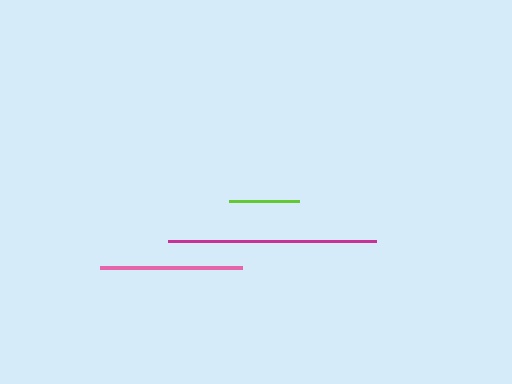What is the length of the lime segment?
The lime segment is approximately 70 pixels long.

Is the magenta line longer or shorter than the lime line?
The magenta line is longer than the lime line.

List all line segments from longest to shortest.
From longest to shortest: magenta, pink, lime.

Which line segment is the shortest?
The lime line is the shortest at approximately 70 pixels.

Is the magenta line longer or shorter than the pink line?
The magenta line is longer than the pink line.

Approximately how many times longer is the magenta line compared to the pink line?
The magenta line is approximately 1.5 times the length of the pink line.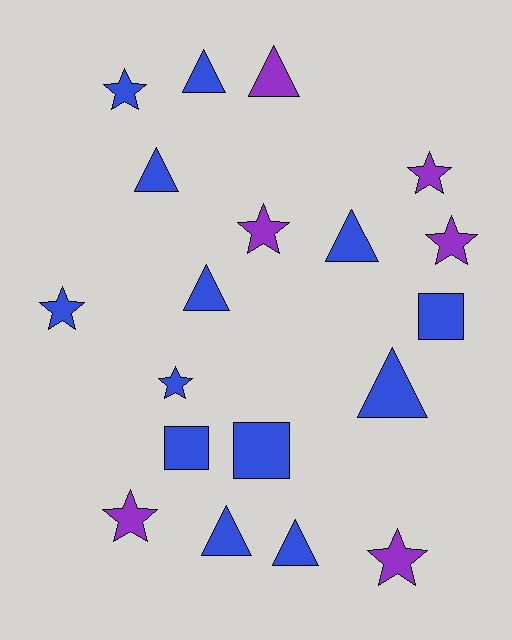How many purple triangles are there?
There is 1 purple triangle.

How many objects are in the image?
There are 19 objects.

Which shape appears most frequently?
Star, with 8 objects.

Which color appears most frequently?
Blue, with 13 objects.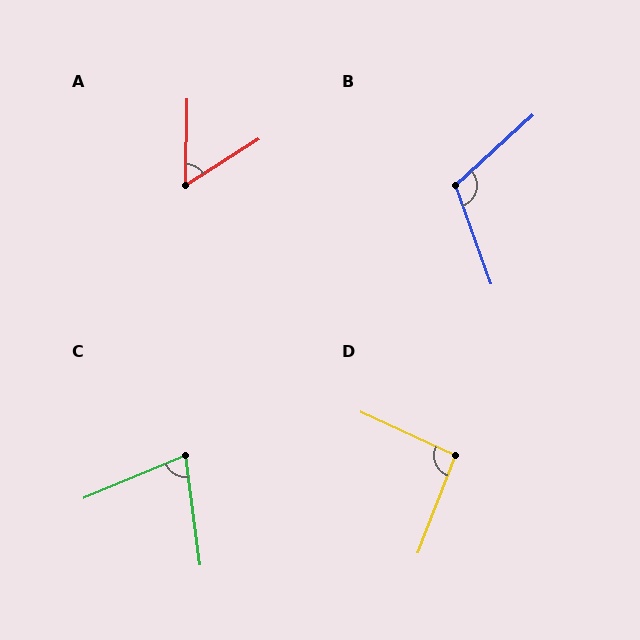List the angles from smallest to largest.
A (56°), C (75°), D (93°), B (112°).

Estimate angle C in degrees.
Approximately 75 degrees.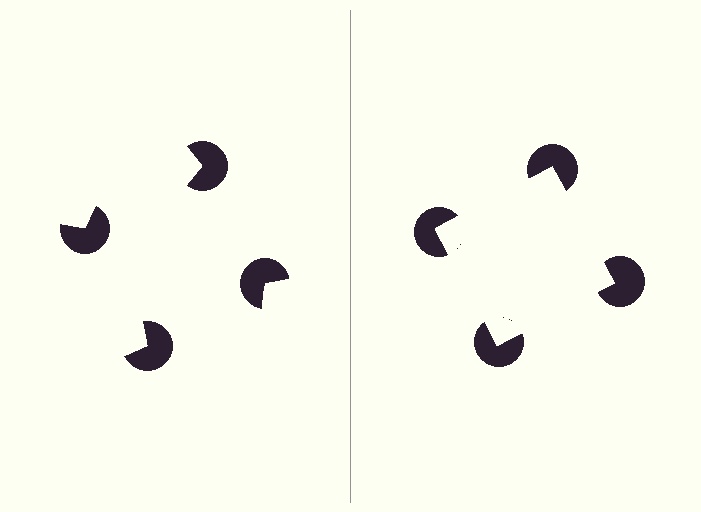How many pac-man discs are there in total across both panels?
8 — 4 on each side.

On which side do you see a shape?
An illusory square appears on the right side. On the left side the wedge cuts are rotated, so no coherent shape forms.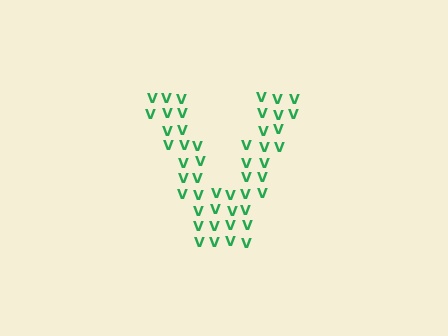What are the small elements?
The small elements are letter V's.